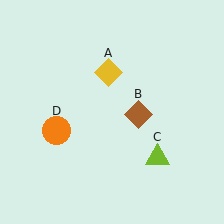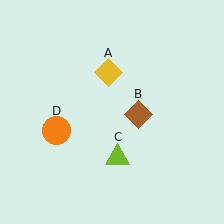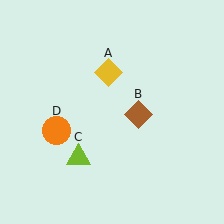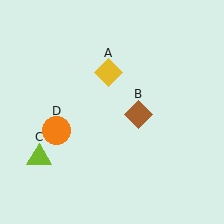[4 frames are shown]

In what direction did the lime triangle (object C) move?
The lime triangle (object C) moved left.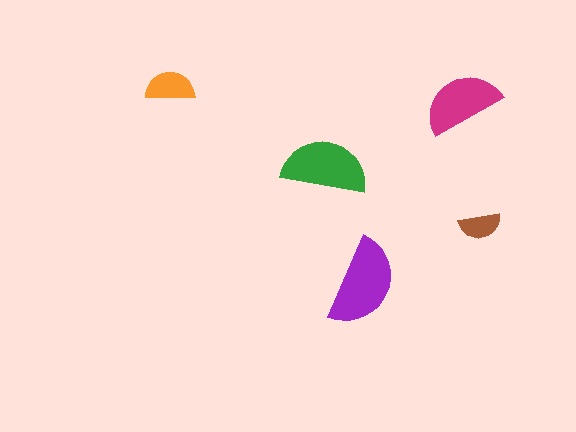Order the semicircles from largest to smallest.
the purple one, the green one, the magenta one, the orange one, the brown one.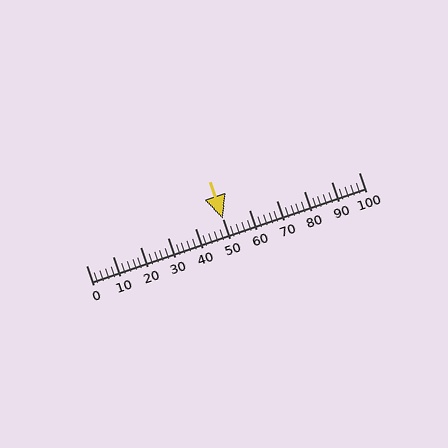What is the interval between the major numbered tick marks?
The major tick marks are spaced 10 units apart.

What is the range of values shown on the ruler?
The ruler shows values from 0 to 100.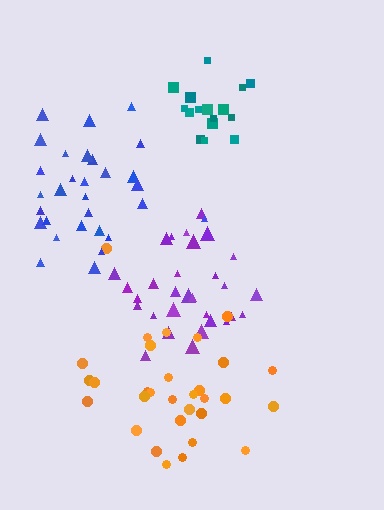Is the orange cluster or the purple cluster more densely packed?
Purple.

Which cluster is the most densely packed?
Teal.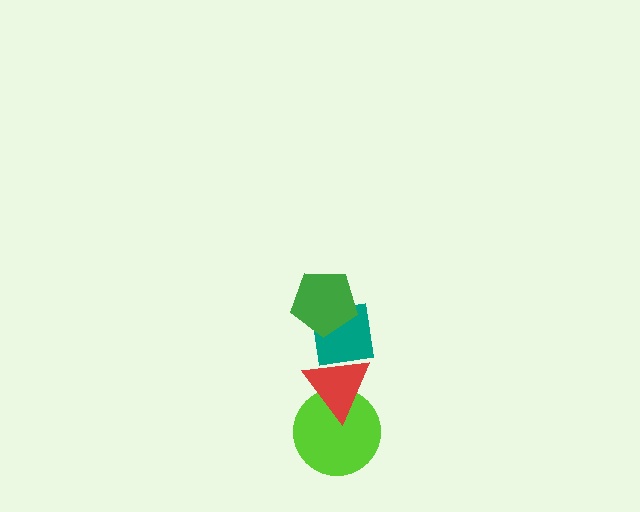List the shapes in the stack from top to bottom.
From top to bottom: the green pentagon, the teal square, the red triangle, the lime circle.